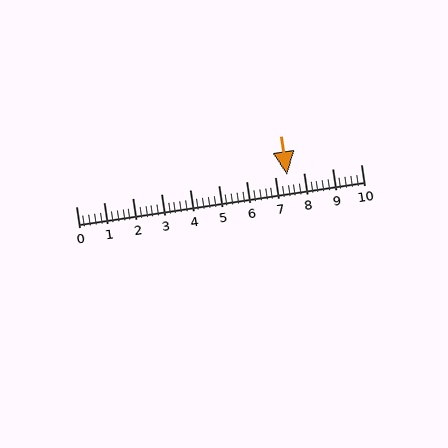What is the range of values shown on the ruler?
The ruler shows values from 0 to 10.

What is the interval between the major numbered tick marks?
The major tick marks are spaced 1 units apart.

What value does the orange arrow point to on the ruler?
The orange arrow points to approximately 7.4.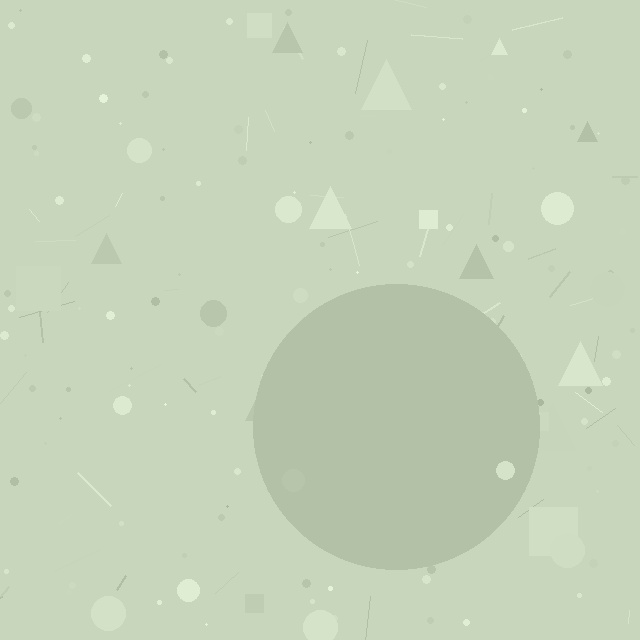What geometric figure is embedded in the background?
A circle is embedded in the background.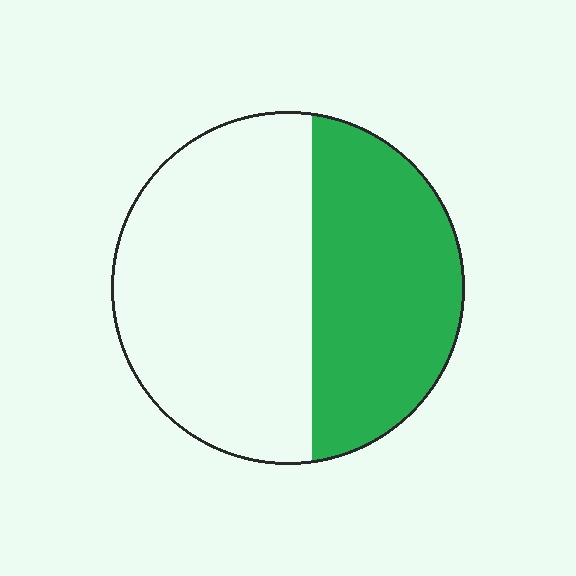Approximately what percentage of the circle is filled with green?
Approximately 40%.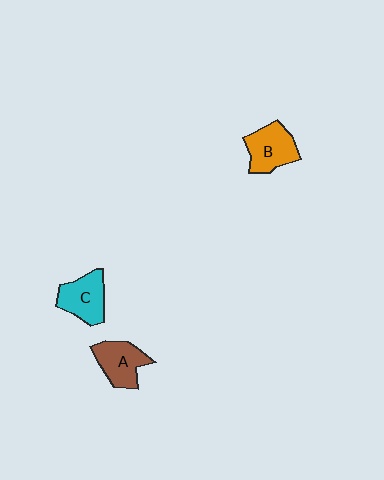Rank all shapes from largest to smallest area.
From largest to smallest: B (orange), C (cyan), A (brown).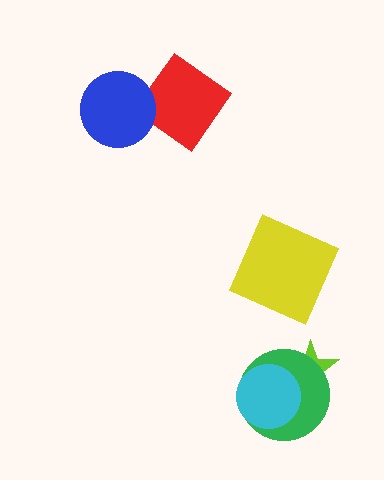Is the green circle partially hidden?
Yes, it is partially covered by another shape.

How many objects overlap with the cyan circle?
2 objects overlap with the cyan circle.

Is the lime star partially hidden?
Yes, it is partially covered by another shape.